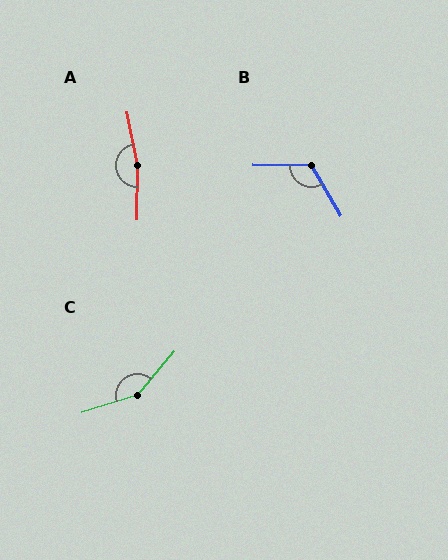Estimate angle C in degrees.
Approximately 148 degrees.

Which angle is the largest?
A, at approximately 168 degrees.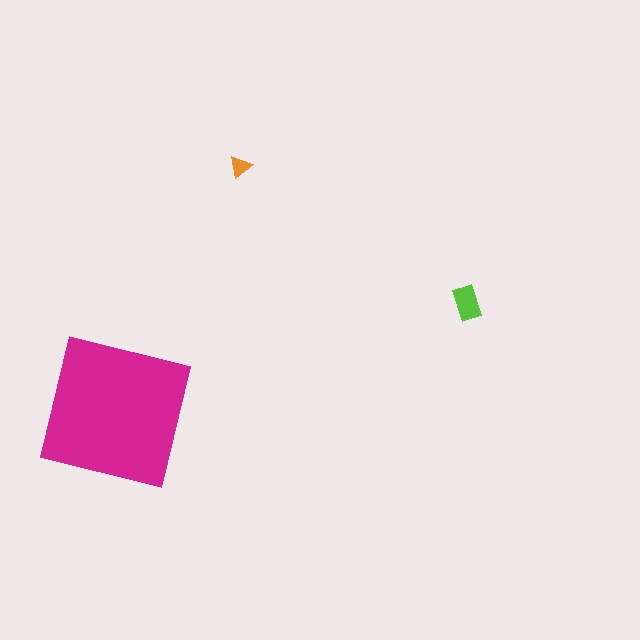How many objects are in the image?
There are 3 objects in the image.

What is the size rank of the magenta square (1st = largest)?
1st.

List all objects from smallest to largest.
The orange triangle, the lime rectangle, the magenta square.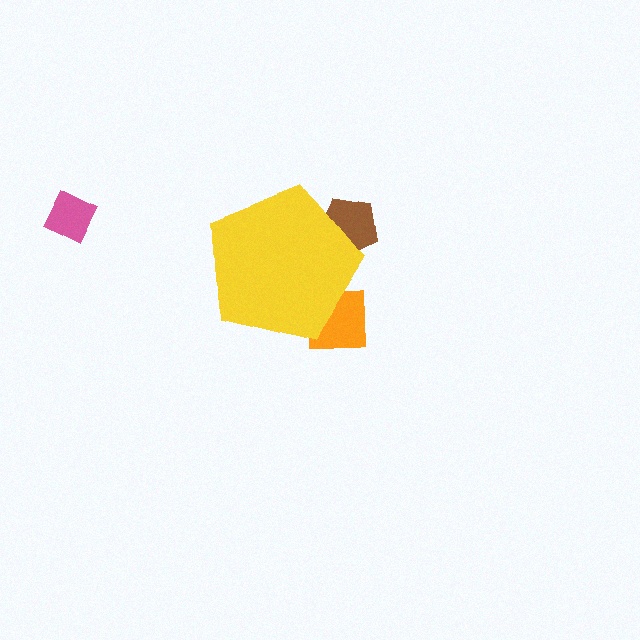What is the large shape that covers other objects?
A yellow pentagon.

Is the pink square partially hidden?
No, the pink square is fully visible.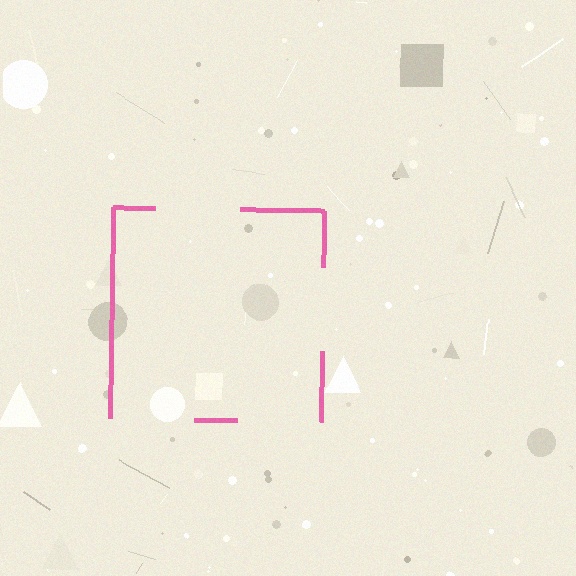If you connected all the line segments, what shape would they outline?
They would outline a square.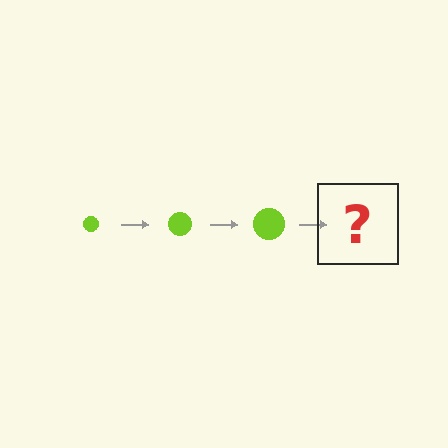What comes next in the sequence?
The next element should be a lime circle, larger than the previous one.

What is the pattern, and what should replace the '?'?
The pattern is that the circle gets progressively larger each step. The '?' should be a lime circle, larger than the previous one.